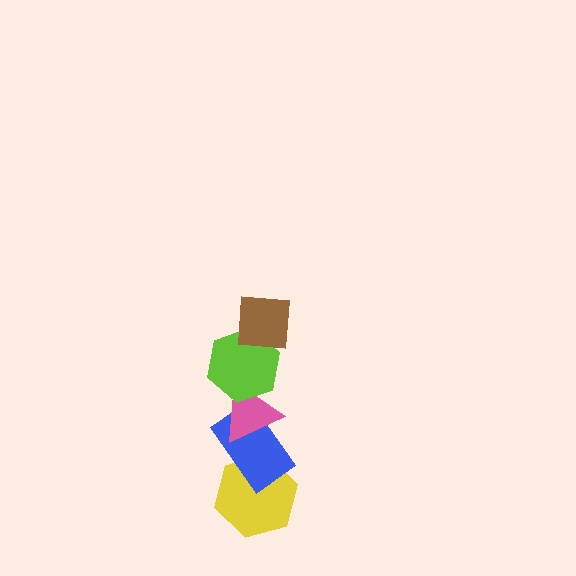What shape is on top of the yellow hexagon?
The blue rectangle is on top of the yellow hexagon.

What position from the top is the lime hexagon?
The lime hexagon is 2nd from the top.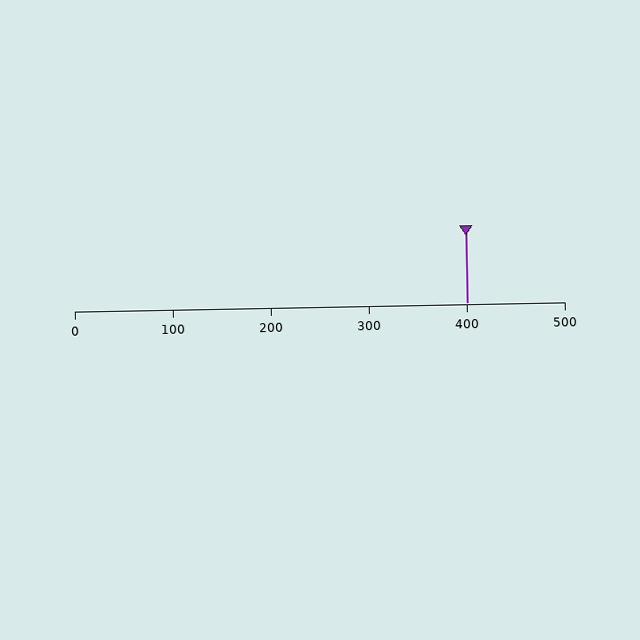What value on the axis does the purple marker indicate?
The marker indicates approximately 400.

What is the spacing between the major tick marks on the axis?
The major ticks are spaced 100 apart.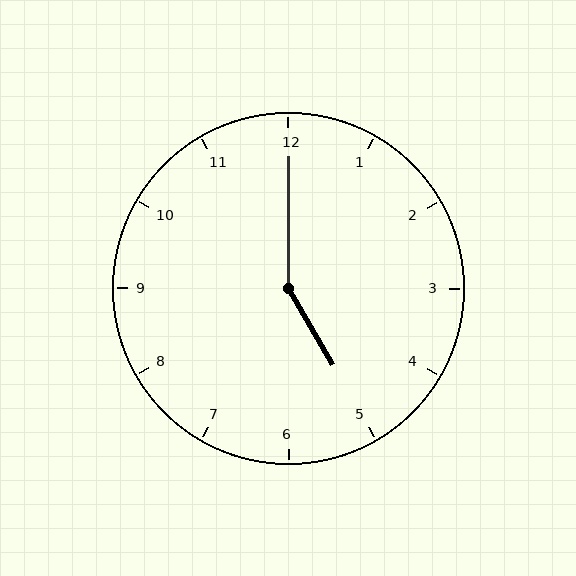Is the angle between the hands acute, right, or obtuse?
It is obtuse.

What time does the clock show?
5:00.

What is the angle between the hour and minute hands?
Approximately 150 degrees.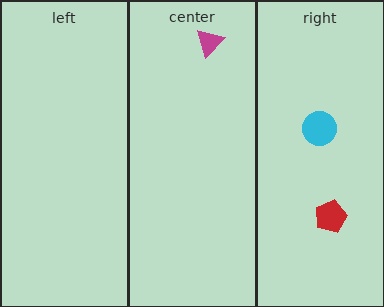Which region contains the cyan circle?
The right region.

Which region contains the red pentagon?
The right region.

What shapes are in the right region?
The cyan circle, the red pentagon.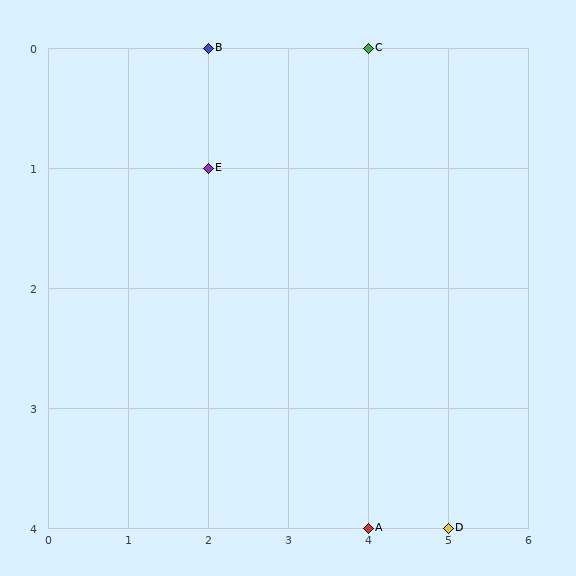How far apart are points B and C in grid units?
Points B and C are 2 columns apart.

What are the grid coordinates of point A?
Point A is at grid coordinates (4, 4).